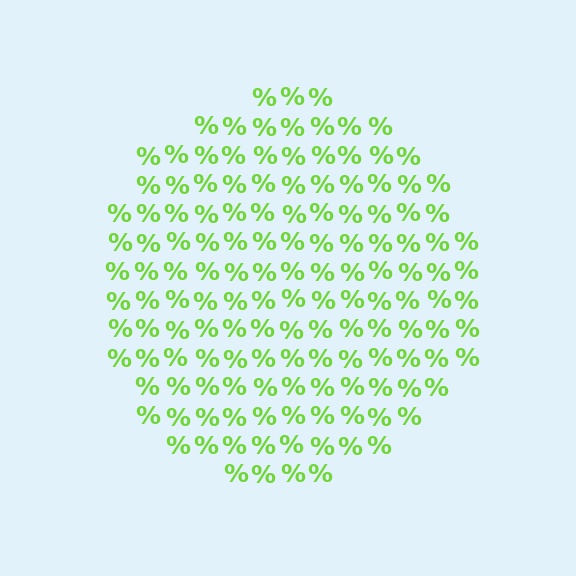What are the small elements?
The small elements are percent signs.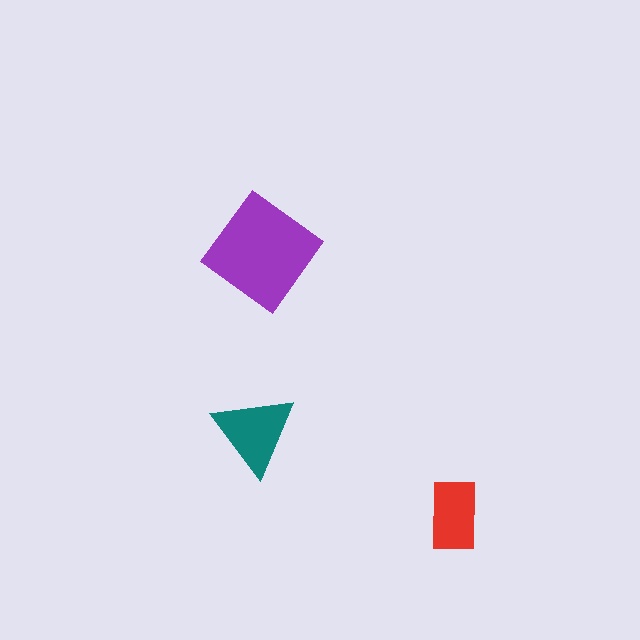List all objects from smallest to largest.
The red rectangle, the teal triangle, the purple diamond.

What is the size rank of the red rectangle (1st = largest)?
3rd.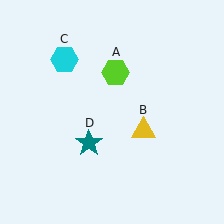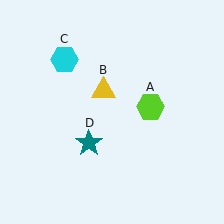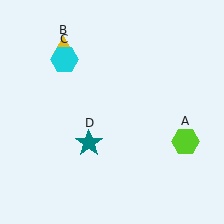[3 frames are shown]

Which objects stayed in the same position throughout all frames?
Cyan hexagon (object C) and teal star (object D) remained stationary.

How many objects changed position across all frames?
2 objects changed position: lime hexagon (object A), yellow triangle (object B).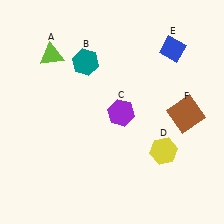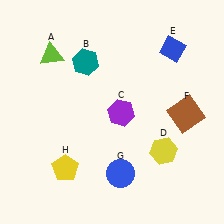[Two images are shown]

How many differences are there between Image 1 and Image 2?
There are 2 differences between the two images.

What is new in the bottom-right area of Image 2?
A blue circle (G) was added in the bottom-right area of Image 2.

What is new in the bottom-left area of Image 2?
A yellow pentagon (H) was added in the bottom-left area of Image 2.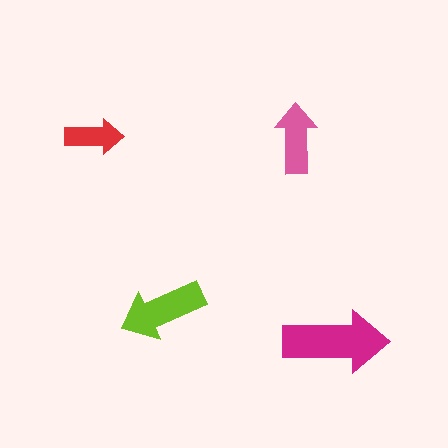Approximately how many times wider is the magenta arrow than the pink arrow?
About 1.5 times wider.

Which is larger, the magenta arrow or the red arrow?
The magenta one.